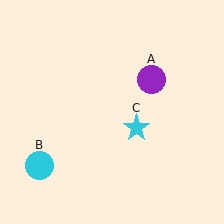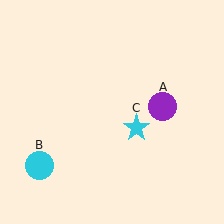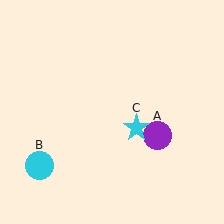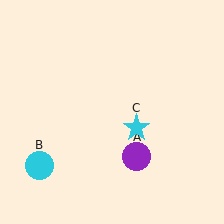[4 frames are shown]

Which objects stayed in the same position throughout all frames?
Cyan circle (object B) and cyan star (object C) remained stationary.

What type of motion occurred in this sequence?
The purple circle (object A) rotated clockwise around the center of the scene.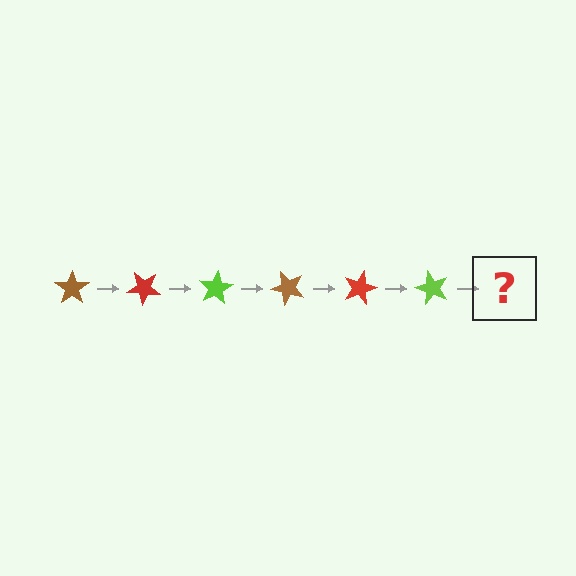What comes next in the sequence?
The next element should be a brown star, rotated 240 degrees from the start.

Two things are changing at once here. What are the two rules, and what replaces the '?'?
The two rules are that it rotates 40 degrees each step and the color cycles through brown, red, and lime. The '?' should be a brown star, rotated 240 degrees from the start.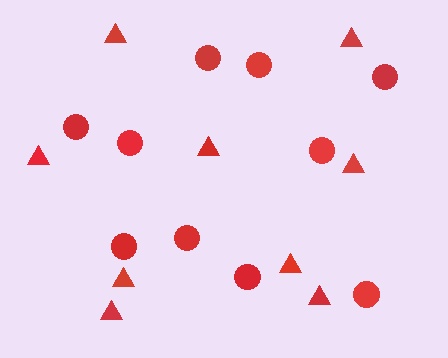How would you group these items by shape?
There are 2 groups: one group of triangles (9) and one group of circles (10).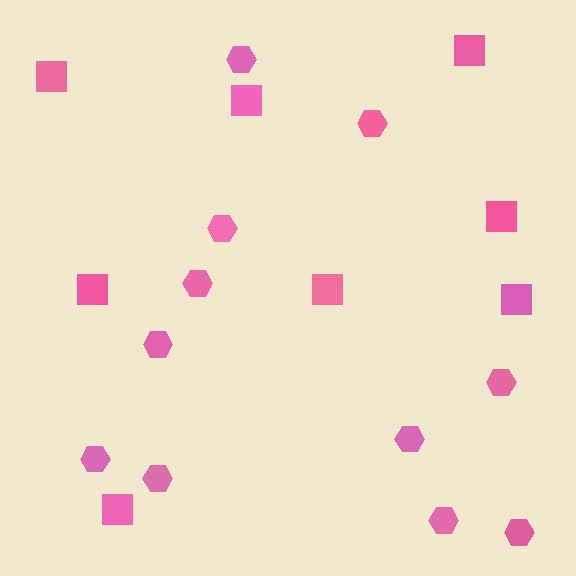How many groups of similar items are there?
There are 2 groups: one group of hexagons (11) and one group of squares (8).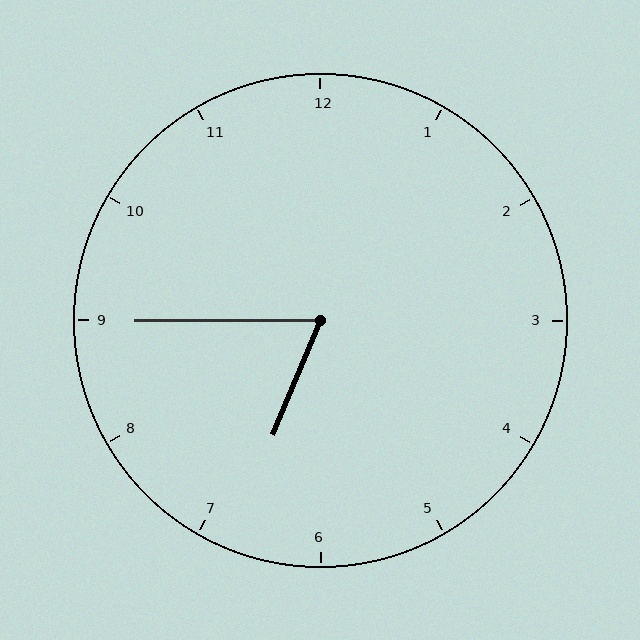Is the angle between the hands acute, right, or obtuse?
It is acute.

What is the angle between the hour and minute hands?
Approximately 68 degrees.